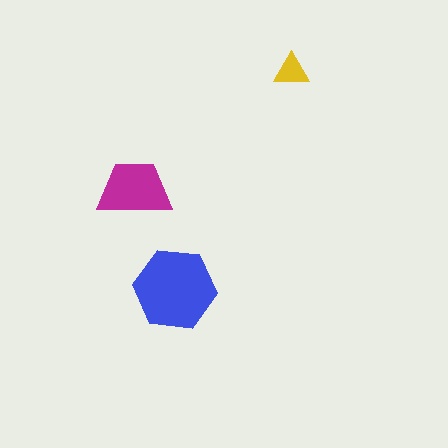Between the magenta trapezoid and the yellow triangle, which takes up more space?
The magenta trapezoid.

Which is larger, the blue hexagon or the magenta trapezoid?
The blue hexagon.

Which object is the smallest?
The yellow triangle.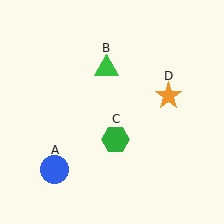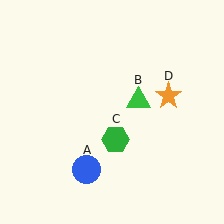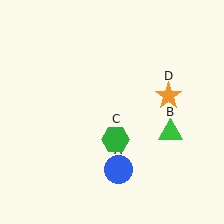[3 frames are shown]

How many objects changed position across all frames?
2 objects changed position: blue circle (object A), green triangle (object B).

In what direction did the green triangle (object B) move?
The green triangle (object B) moved down and to the right.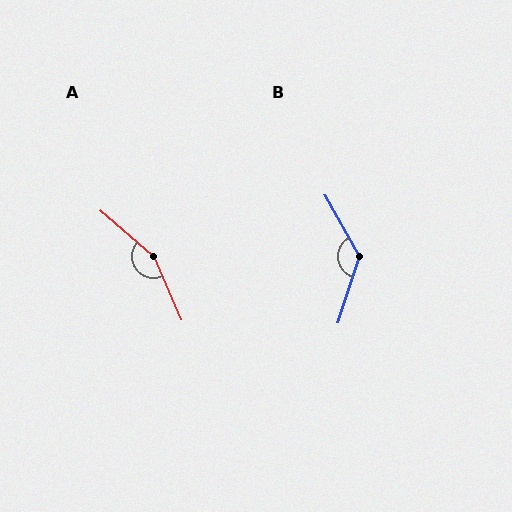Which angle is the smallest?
B, at approximately 133 degrees.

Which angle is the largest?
A, at approximately 154 degrees.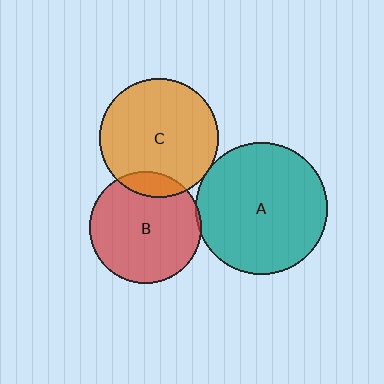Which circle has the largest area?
Circle A (teal).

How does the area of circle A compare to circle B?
Approximately 1.4 times.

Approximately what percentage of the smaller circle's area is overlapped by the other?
Approximately 5%.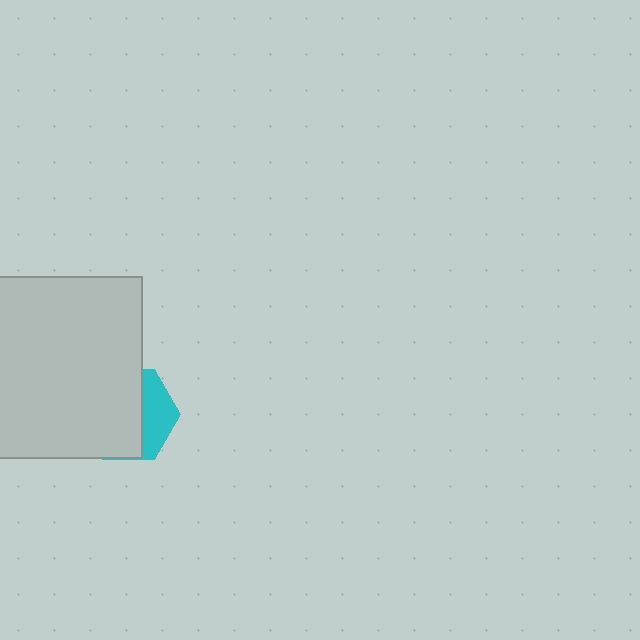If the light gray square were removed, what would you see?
You would see the complete cyan hexagon.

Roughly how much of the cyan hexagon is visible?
A small part of it is visible (roughly 31%).